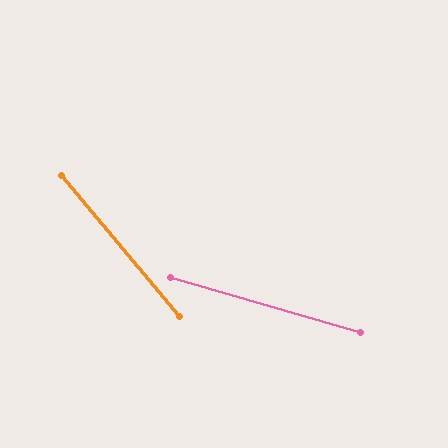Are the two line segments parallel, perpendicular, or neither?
Neither parallel nor perpendicular — they differ by about 34°.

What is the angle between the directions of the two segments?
Approximately 34 degrees.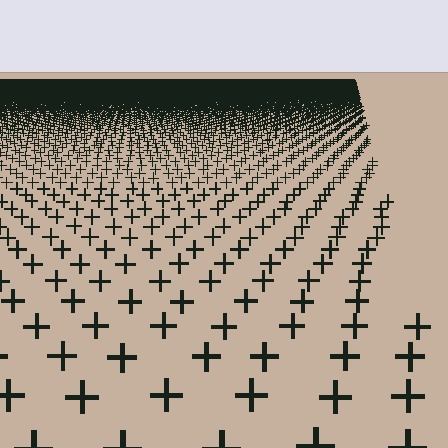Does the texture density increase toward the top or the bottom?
Density increases toward the top.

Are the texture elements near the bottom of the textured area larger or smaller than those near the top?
Larger. Near the bottom, elements are closer to the viewer and appear at a bigger on-screen size.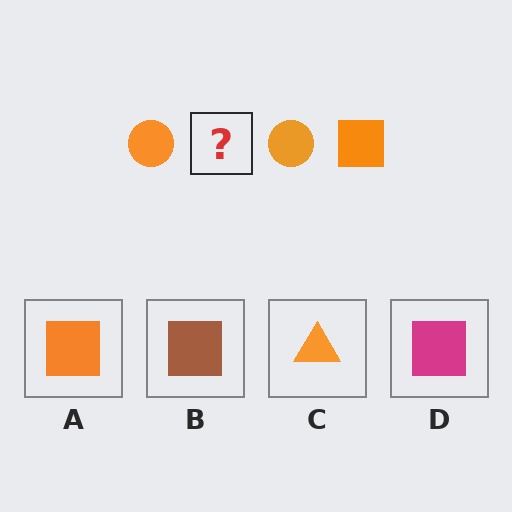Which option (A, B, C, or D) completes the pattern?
A.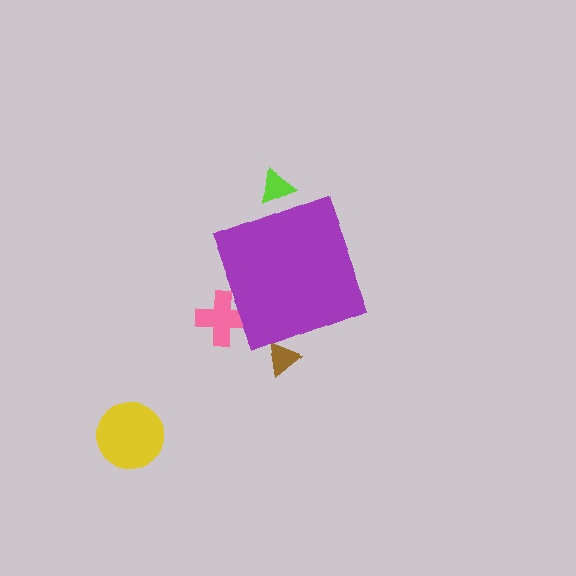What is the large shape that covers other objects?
A purple diamond.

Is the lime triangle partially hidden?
Yes, the lime triangle is partially hidden behind the purple diamond.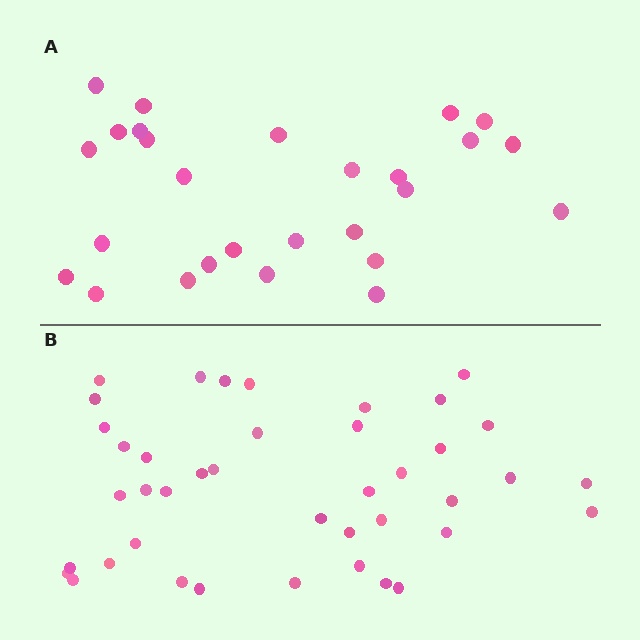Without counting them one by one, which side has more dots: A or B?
Region B (the bottom region) has more dots.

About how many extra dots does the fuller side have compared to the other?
Region B has approximately 15 more dots than region A.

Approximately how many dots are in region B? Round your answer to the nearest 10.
About 40 dots. (The exact count is 41, which rounds to 40.)